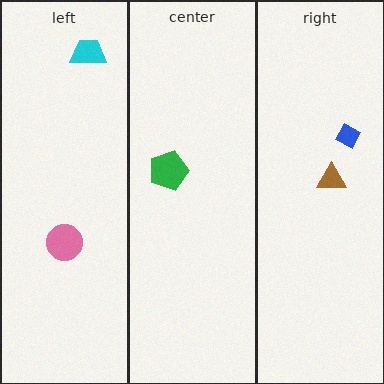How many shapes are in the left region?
2.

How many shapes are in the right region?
2.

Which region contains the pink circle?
The left region.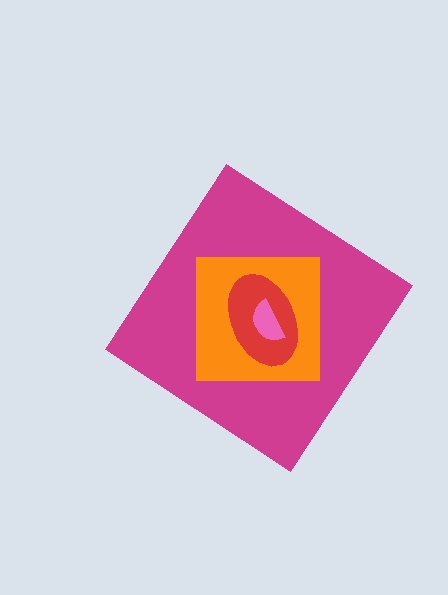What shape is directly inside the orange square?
The red ellipse.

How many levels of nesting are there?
4.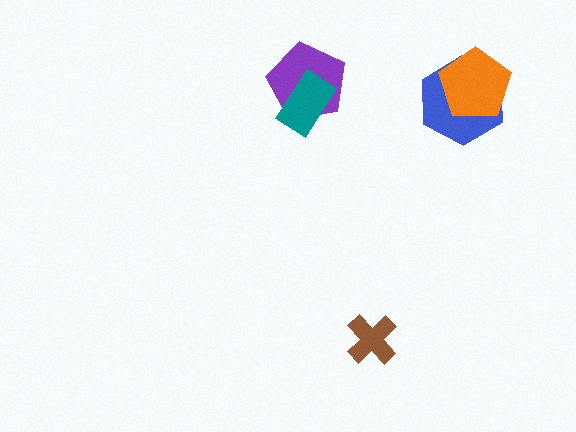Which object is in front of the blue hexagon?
The orange pentagon is in front of the blue hexagon.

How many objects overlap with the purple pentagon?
1 object overlaps with the purple pentagon.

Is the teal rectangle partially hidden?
No, no other shape covers it.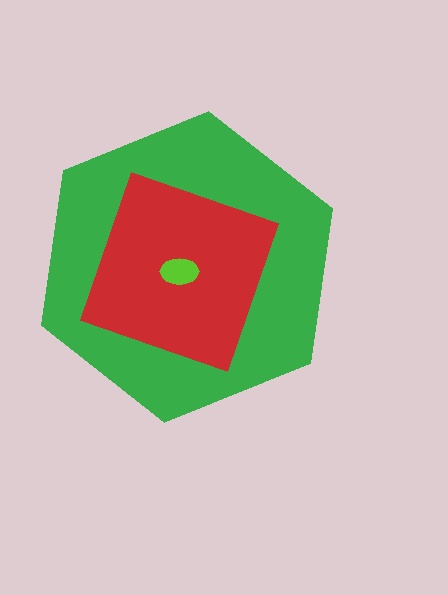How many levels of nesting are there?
3.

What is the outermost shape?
The green hexagon.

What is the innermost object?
The lime ellipse.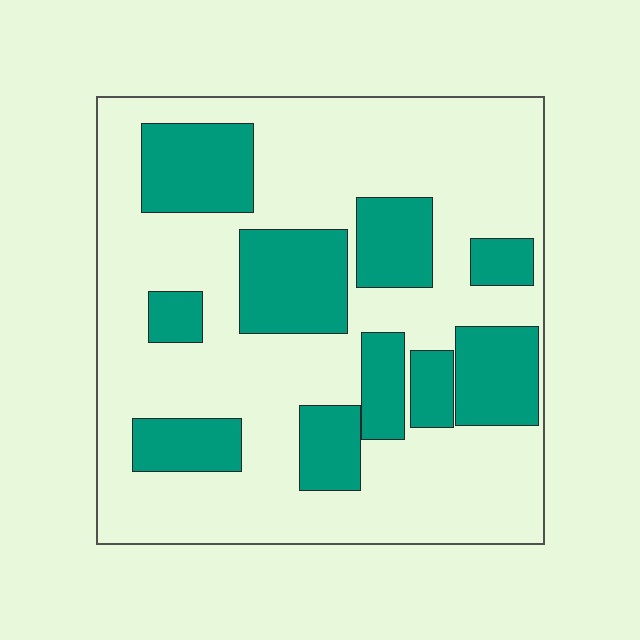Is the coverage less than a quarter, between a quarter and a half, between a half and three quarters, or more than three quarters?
Between a quarter and a half.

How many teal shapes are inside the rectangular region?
10.